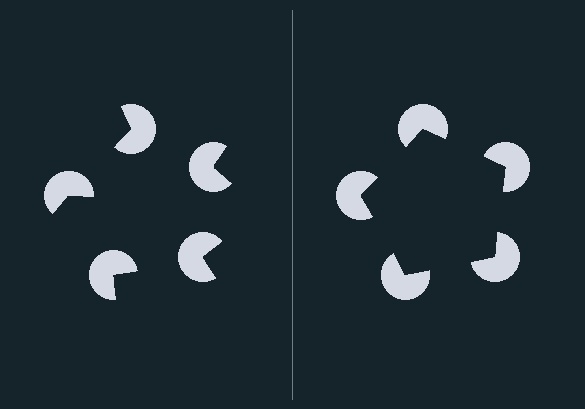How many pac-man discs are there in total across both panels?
10 — 5 on each side.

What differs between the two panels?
The pac-man discs are positioned identically on both sides; only the wedge orientations differ. On the right they align to a pentagon; on the left they are misaligned.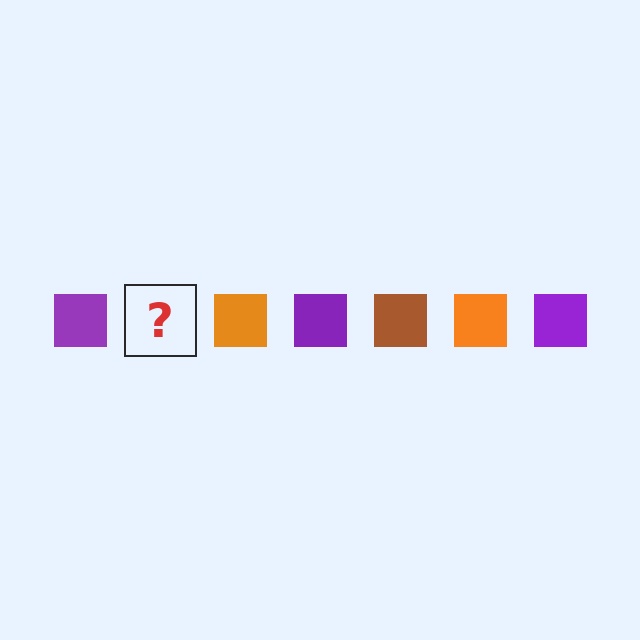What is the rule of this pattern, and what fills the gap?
The rule is that the pattern cycles through purple, brown, orange squares. The gap should be filled with a brown square.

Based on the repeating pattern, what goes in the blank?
The blank should be a brown square.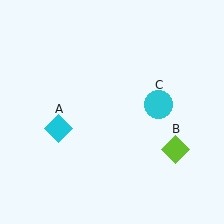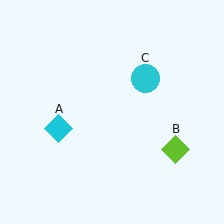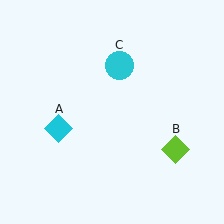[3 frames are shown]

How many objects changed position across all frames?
1 object changed position: cyan circle (object C).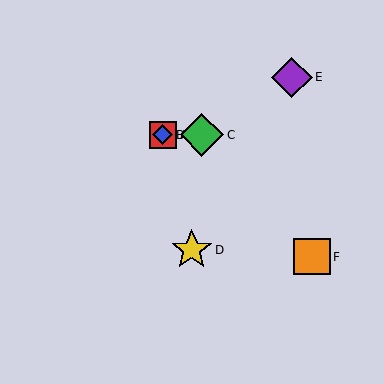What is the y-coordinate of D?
Object D is at y≈250.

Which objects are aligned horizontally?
Objects A, B, C are aligned horizontally.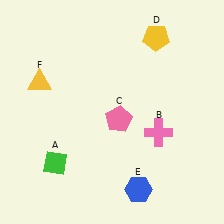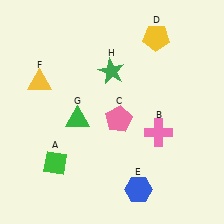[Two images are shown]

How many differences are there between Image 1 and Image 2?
There are 2 differences between the two images.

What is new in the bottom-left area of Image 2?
A green triangle (G) was added in the bottom-left area of Image 2.